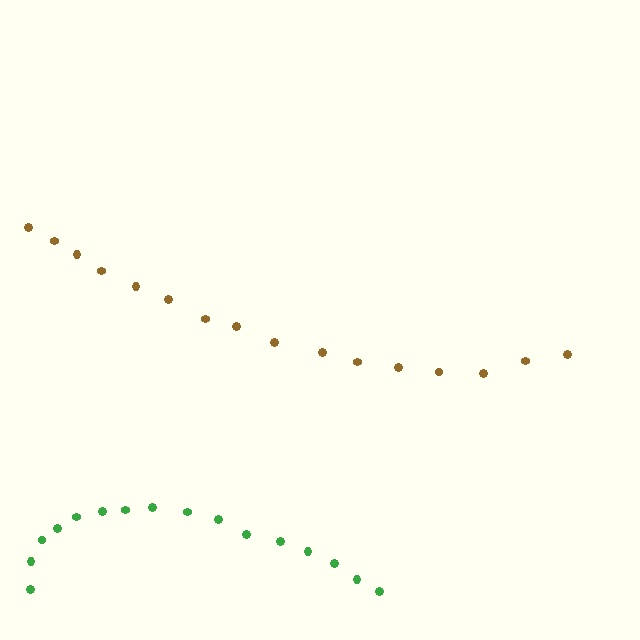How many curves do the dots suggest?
There are 2 distinct paths.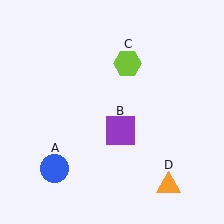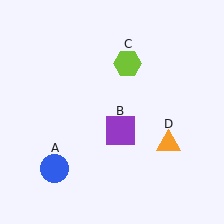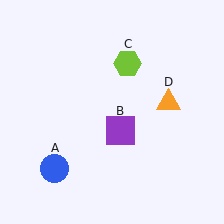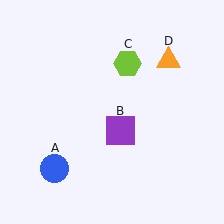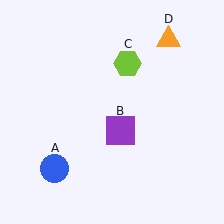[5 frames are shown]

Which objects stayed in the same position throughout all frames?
Blue circle (object A) and purple square (object B) and lime hexagon (object C) remained stationary.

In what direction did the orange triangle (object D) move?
The orange triangle (object D) moved up.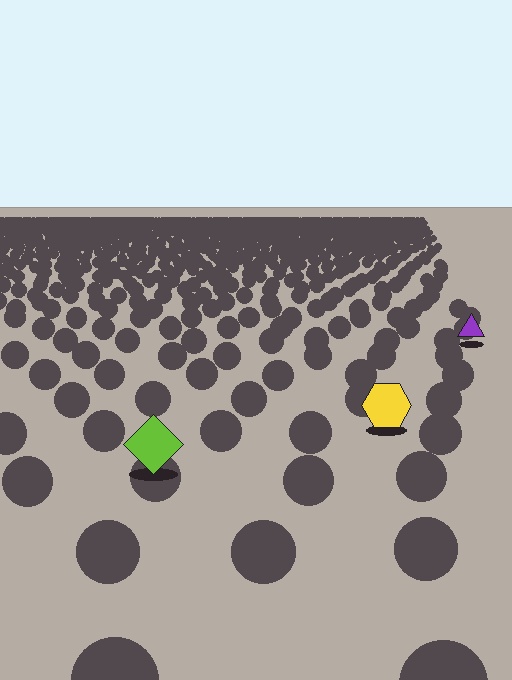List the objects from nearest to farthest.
From nearest to farthest: the lime diamond, the yellow hexagon, the purple triangle.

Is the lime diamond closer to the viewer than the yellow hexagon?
Yes. The lime diamond is closer — you can tell from the texture gradient: the ground texture is coarser near it.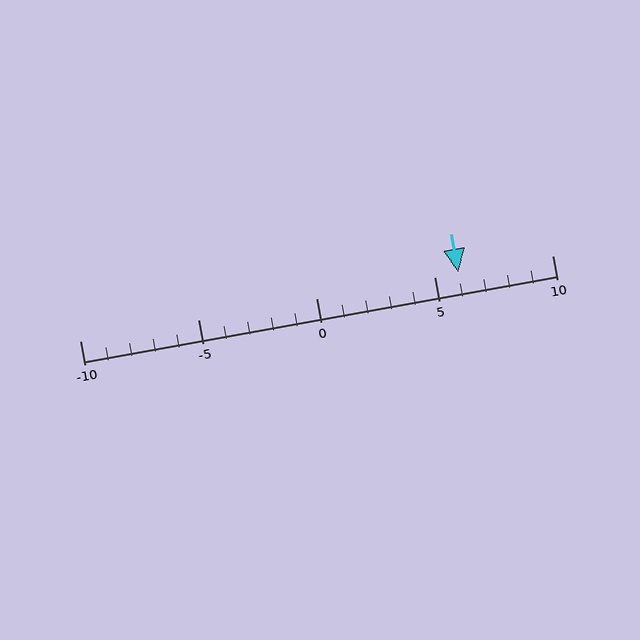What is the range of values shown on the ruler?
The ruler shows values from -10 to 10.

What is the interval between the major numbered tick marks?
The major tick marks are spaced 5 units apart.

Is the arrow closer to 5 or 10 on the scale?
The arrow is closer to 5.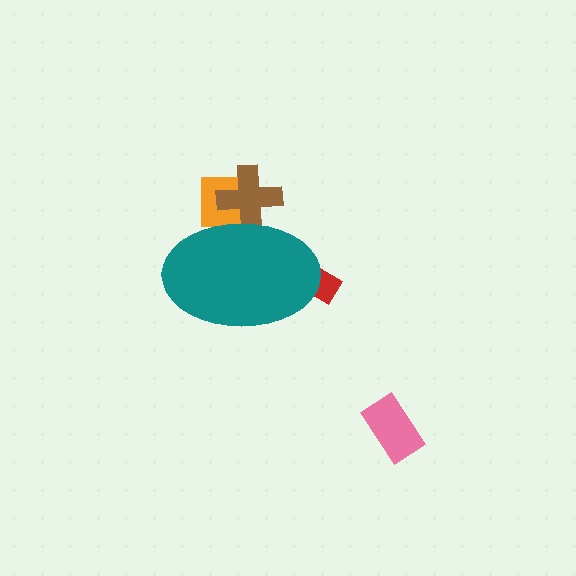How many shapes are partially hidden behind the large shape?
3 shapes are partially hidden.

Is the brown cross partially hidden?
Yes, the brown cross is partially hidden behind the teal ellipse.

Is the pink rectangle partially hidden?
No, the pink rectangle is fully visible.